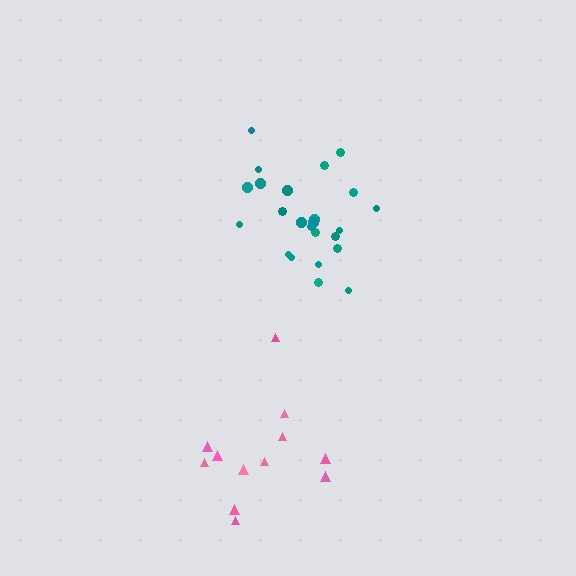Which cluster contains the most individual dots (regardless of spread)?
Teal (24).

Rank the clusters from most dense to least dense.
teal, pink.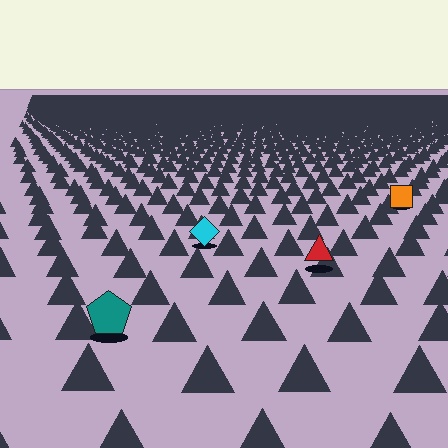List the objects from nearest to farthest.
From nearest to farthest: the teal pentagon, the red triangle, the cyan diamond, the orange square.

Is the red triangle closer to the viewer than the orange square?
Yes. The red triangle is closer — you can tell from the texture gradient: the ground texture is coarser near it.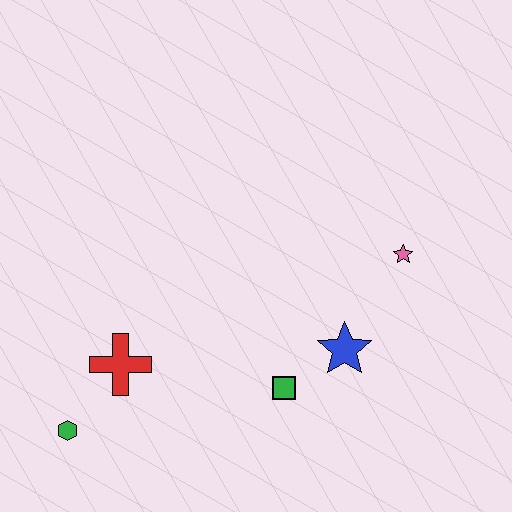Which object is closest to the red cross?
The green hexagon is closest to the red cross.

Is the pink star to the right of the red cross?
Yes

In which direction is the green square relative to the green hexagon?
The green square is to the right of the green hexagon.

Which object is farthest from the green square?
The green hexagon is farthest from the green square.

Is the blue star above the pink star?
No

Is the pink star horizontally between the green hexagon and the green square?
No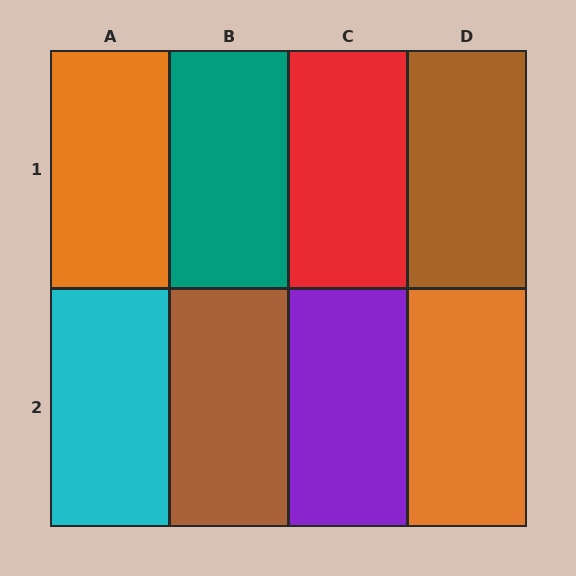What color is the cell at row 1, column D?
Brown.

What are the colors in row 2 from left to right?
Cyan, brown, purple, orange.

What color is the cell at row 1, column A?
Orange.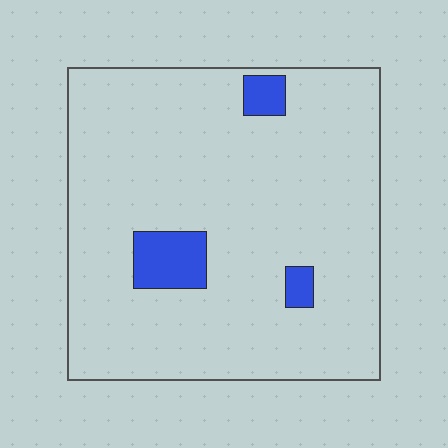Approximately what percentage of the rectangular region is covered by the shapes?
Approximately 5%.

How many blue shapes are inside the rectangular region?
3.